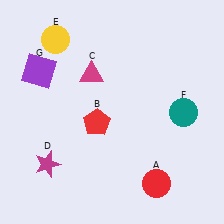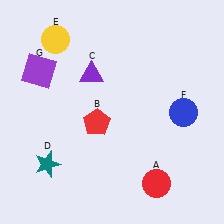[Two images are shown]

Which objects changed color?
C changed from magenta to purple. D changed from magenta to teal. F changed from teal to blue.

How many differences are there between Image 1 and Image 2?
There are 3 differences between the two images.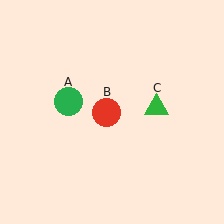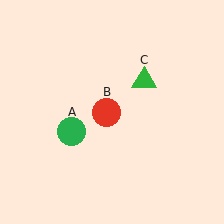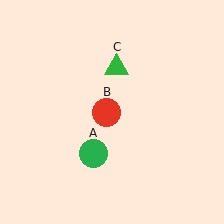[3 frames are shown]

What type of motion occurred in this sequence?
The green circle (object A), green triangle (object C) rotated counterclockwise around the center of the scene.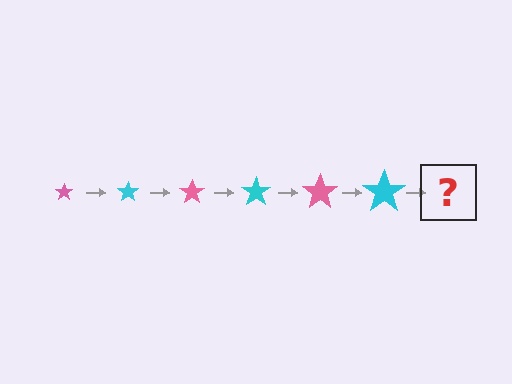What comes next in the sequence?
The next element should be a pink star, larger than the previous one.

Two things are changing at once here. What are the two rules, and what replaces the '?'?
The two rules are that the star grows larger each step and the color cycles through pink and cyan. The '?' should be a pink star, larger than the previous one.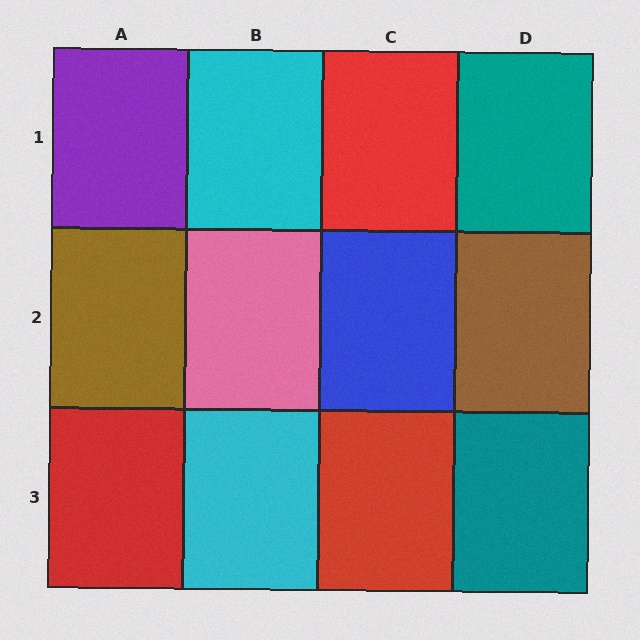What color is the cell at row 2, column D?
Brown.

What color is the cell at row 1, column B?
Cyan.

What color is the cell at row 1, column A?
Purple.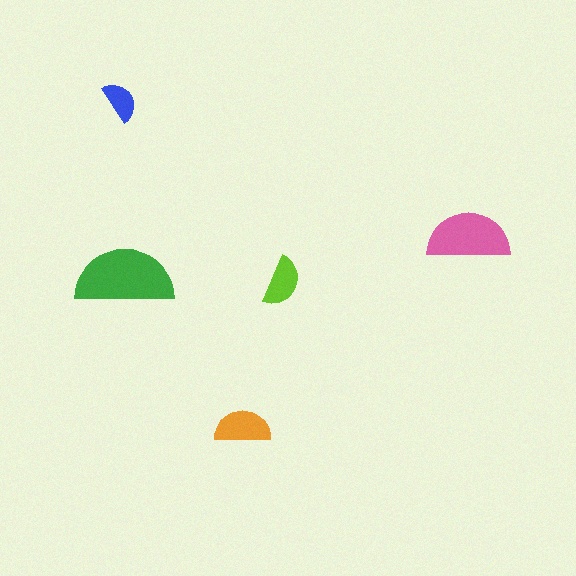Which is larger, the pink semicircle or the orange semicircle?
The pink one.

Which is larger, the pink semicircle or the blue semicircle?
The pink one.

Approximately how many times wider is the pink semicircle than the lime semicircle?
About 1.5 times wider.